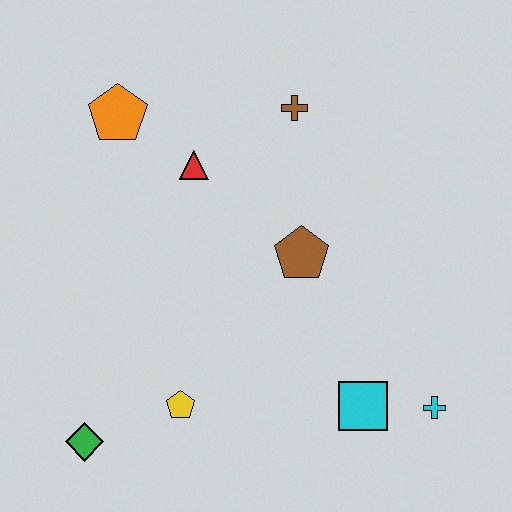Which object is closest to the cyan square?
The cyan cross is closest to the cyan square.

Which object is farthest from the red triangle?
The cyan cross is farthest from the red triangle.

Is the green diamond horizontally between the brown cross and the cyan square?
No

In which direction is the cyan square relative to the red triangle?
The cyan square is below the red triangle.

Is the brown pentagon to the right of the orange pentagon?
Yes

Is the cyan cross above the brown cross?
No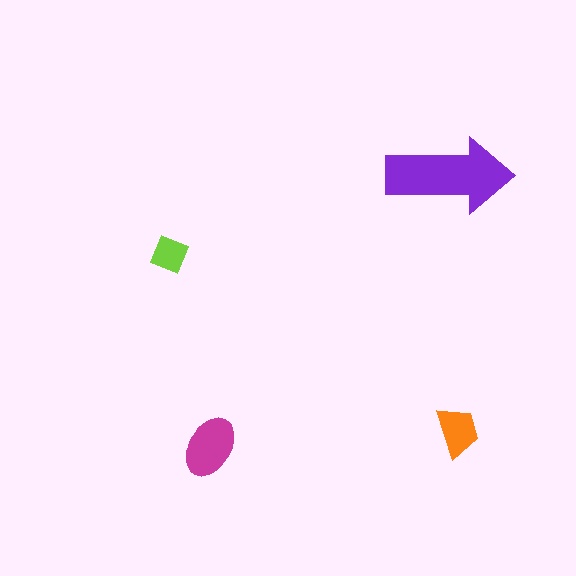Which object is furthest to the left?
The lime diamond is leftmost.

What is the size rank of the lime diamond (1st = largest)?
4th.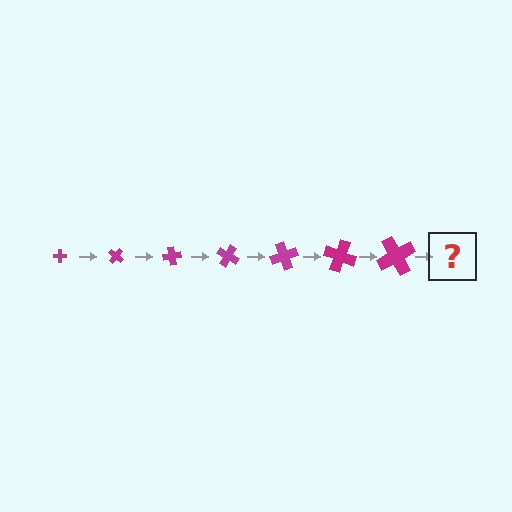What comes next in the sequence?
The next element should be a cross, larger than the previous one and rotated 280 degrees from the start.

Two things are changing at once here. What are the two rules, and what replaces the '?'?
The two rules are that the cross grows larger each step and it rotates 40 degrees each step. The '?' should be a cross, larger than the previous one and rotated 280 degrees from the start.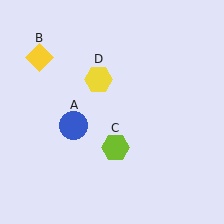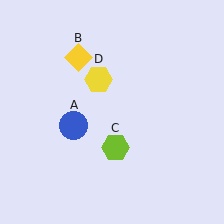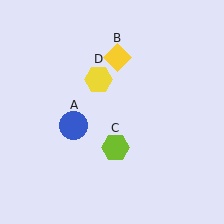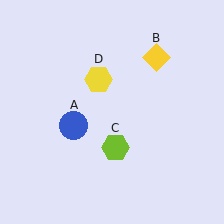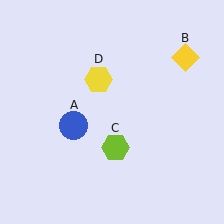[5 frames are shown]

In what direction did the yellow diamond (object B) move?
The yellow diamond (object B) moved right.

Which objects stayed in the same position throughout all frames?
Blue circle (object A) and lime hexagon (object C) and yellow hexagon (object D) remained stationary.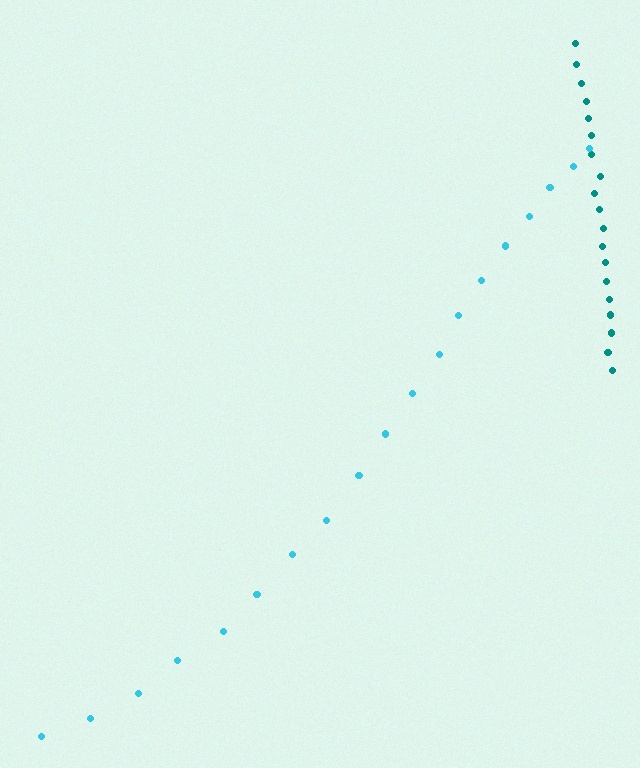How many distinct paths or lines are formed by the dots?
There are 2 distinct paths.